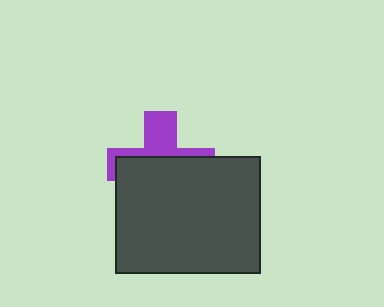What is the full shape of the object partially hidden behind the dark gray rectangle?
The partially hidden object is a purple cross.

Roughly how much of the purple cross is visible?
A small part of it is visible (roughly 37%).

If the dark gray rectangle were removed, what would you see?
You would see the complete purple cross.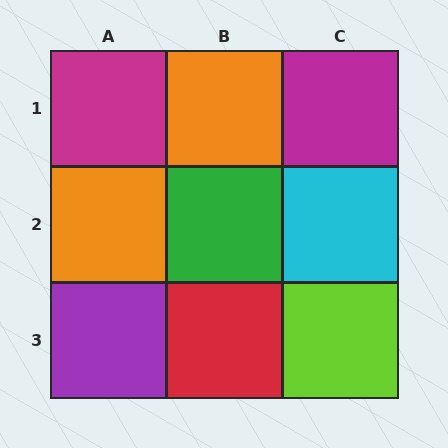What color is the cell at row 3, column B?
Red.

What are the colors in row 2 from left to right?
Orange, green, cyan.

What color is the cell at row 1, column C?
Magenta.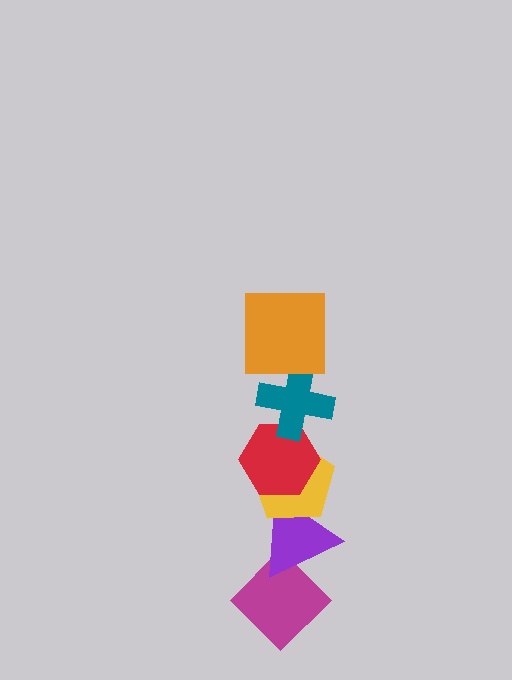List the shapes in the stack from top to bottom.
From top to bottom: the orange square, the teal cross, the red hexagon, the yellow pentagon, the purple triangle, the magenta diamond.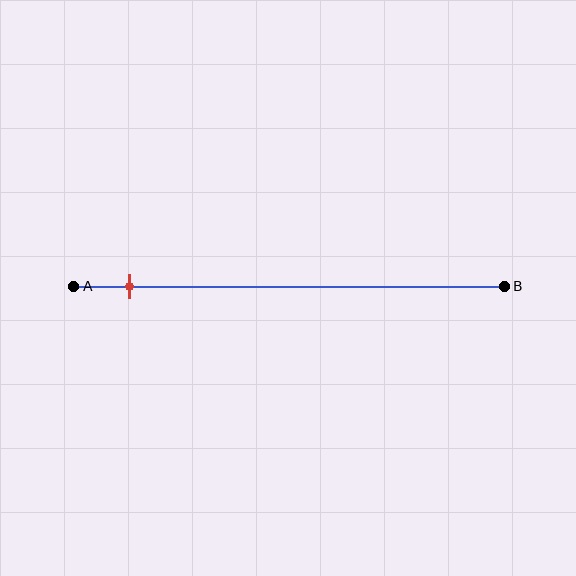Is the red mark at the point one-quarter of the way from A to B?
No, the mark is at about 15% from A, not at the 25% one-quarter point.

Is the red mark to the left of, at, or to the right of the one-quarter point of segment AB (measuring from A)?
The red mark is to the left of the one-quarter point of segment AB.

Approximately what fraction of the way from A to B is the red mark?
The red mark is approximately 15% of the way from A to B.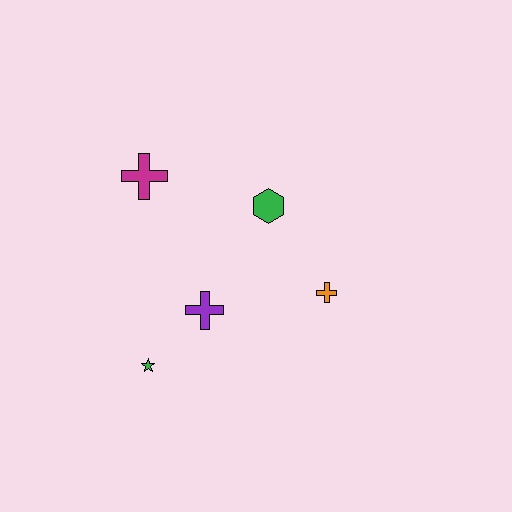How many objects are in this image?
There are 5 objects.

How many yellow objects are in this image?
There are no yellow objects.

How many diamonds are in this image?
There are no diamonds.